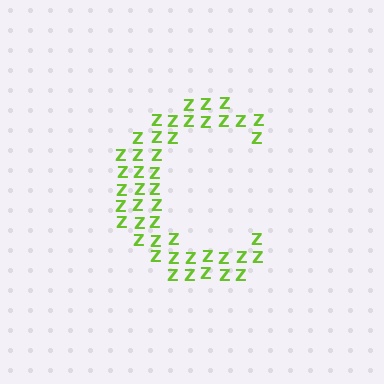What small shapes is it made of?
It is made of small letter Z's.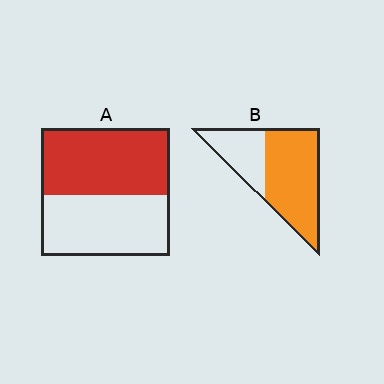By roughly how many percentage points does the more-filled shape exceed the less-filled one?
By roughly 15 percentage points (B over A).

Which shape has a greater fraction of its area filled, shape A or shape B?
Shape B.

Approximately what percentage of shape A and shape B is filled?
A is approximately 50% and B is approximately 65%.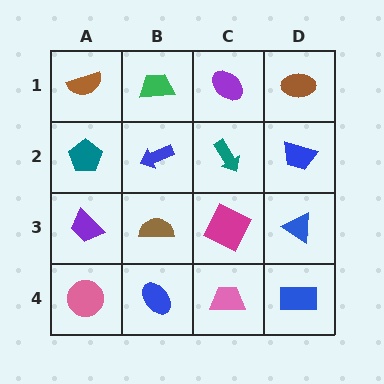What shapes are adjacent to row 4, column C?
A magenta square (row 3, column C), a blue ellipse (row 4, column B), a blue rectangle (row 4, column D).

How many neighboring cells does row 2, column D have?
3.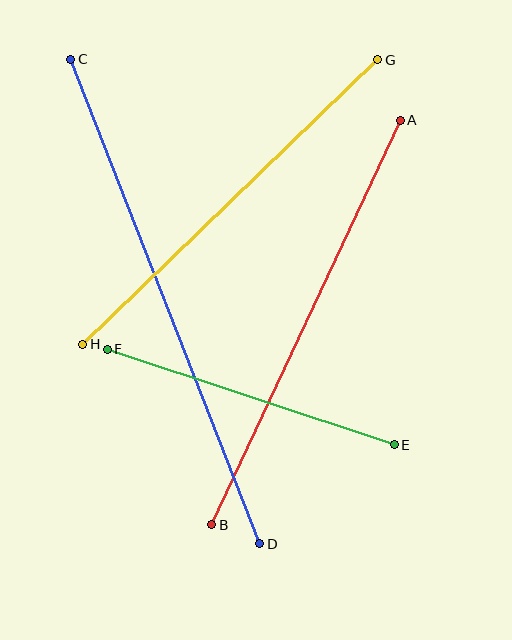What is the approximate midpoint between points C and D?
The midpoint is at approximately (165, 302) pixels.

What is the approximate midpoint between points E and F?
The midpoint is at approximately (251, 397) pixels.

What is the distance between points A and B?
The distance is approximately 446 pixels.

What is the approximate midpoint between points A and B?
The midpoint is at approximately (306, 323) pixels.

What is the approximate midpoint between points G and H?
The midpoint is at approximately (230, 202) pixels.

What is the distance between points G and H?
The distance is approximately 410 pixels.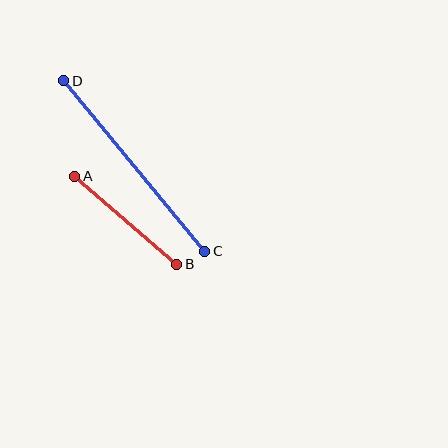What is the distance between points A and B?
The distance is approximately 135 pixels.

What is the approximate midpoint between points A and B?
The midpoint is at approximately (126, 220) pixels.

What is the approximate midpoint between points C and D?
The midpoint is at approximately (134, 166) pixels.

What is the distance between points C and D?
The distance is approximately 221 pixels.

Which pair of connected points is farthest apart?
Points C and D are farthest apart.